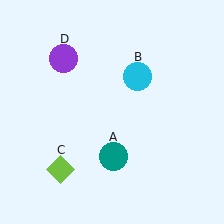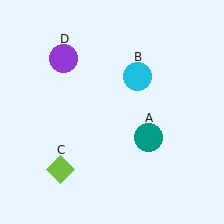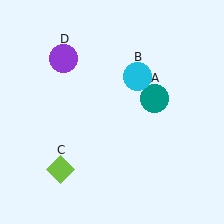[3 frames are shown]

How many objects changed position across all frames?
1 object changed position: teal circle (object A).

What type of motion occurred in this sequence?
The teal circle (object A) rotated counterclockwise around the center of the scene.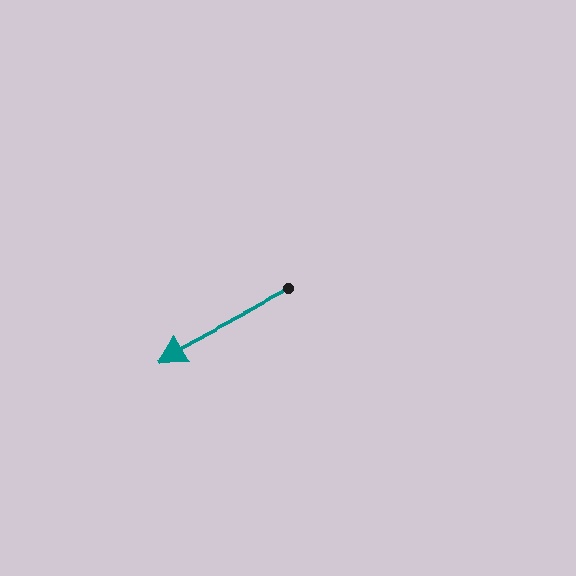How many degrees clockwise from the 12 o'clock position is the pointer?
Approximately 242 degrees.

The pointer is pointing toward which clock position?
Roughly 8 o'clock.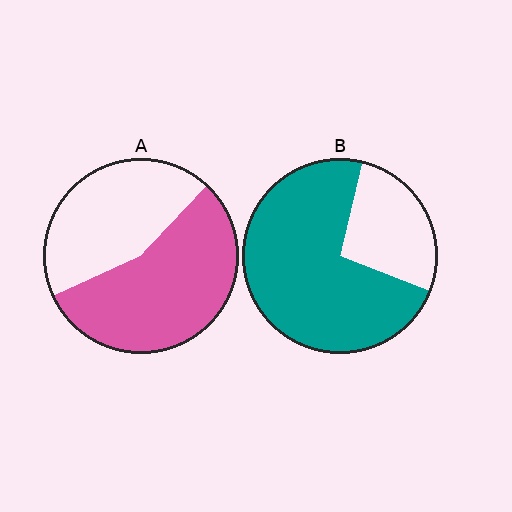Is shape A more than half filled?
Yes.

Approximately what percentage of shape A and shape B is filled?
A is approximately 55% and B is approximately 75%.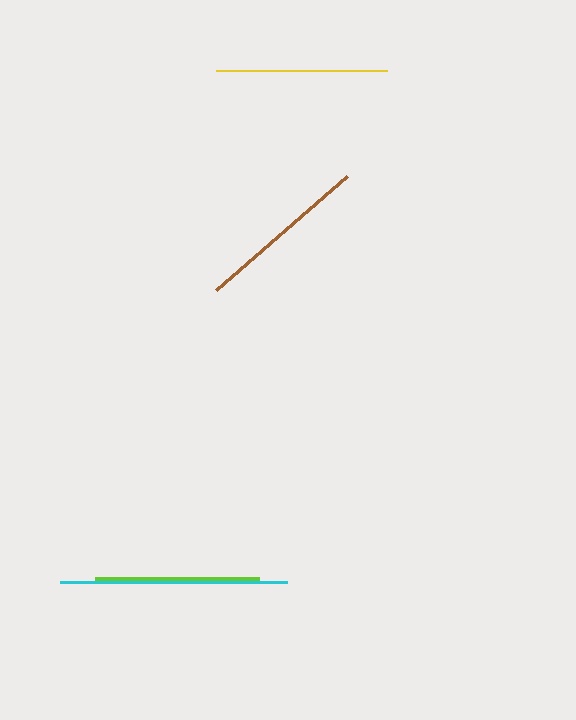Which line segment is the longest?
The cyan line is the longest at approximately 227 pixels.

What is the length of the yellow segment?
The yellow segment is approximately 170 pixels long.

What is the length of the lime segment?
The lime segment is approximately 165 pixels long.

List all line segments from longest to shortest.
From longest to shortest: cyan, brown, yellow, lime.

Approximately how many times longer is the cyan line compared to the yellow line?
The cyan line is approximately 1.3 times the length of the yellow line.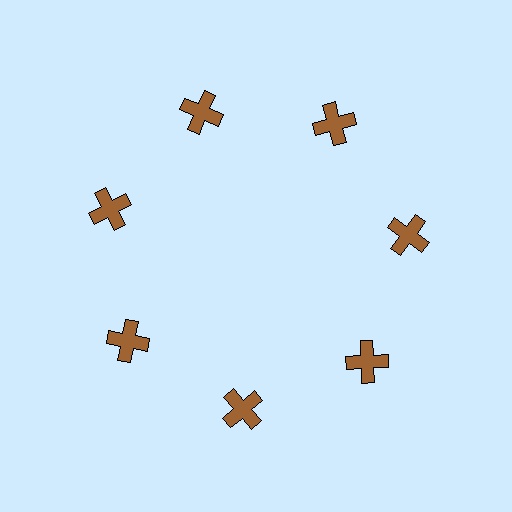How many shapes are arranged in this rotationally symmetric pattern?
There are 7 shapes, arranged in 7 groups of 1.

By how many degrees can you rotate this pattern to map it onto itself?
The pattern maps onto itself every 51 degrees of rotation.